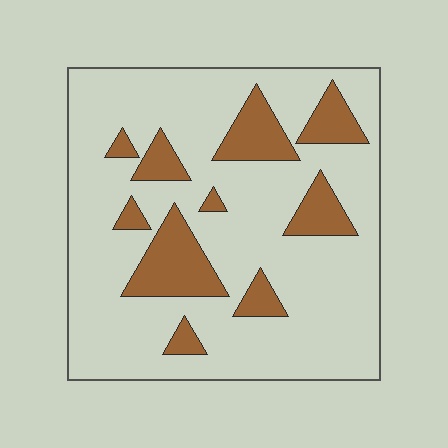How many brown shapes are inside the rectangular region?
10.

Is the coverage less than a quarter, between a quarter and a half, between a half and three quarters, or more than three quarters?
Less than a quarter.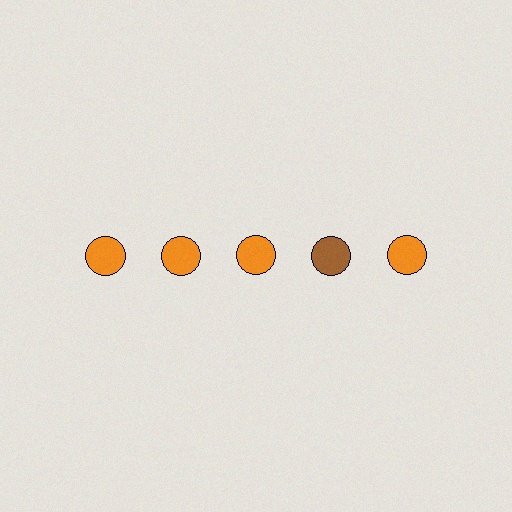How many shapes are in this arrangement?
There are 5 shapes arranged in a grid pattern.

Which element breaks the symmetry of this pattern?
The brown circle in the top row, second from right column breaks the symmetry. All other shapes are orange circles.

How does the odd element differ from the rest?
It has a different color: brown instead of orange.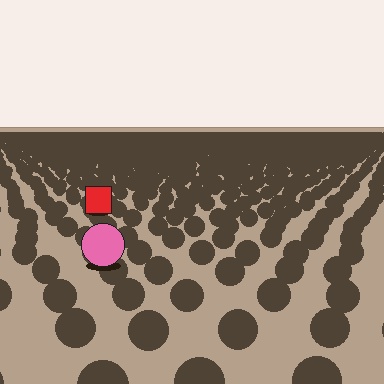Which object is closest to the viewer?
The pink circle is closest. The texture marks near it are larger and more spread out.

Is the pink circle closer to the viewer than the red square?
Yes. The pink circle is closer — you can tell from the texture gradient: the ground texture is coarser near it.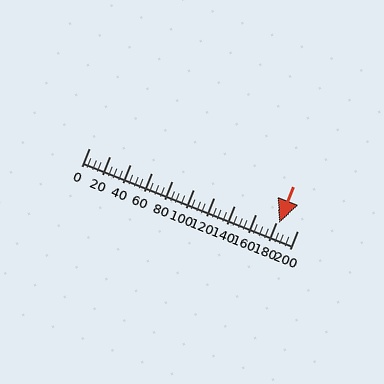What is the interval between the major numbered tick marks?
The major tick marks are spaced 20 units apart.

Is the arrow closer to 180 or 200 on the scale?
The arrow is closer to 180.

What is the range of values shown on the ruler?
The ruler shows values from 0 to 200.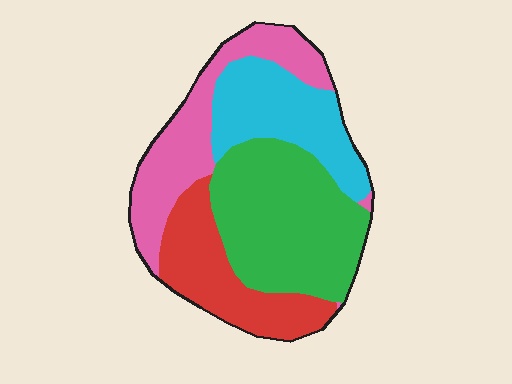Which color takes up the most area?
Green, at roughly 35%.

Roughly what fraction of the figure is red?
Red covers around 20% of the figure.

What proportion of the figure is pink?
Pink takes up about one quarter (1/4) of the figure.